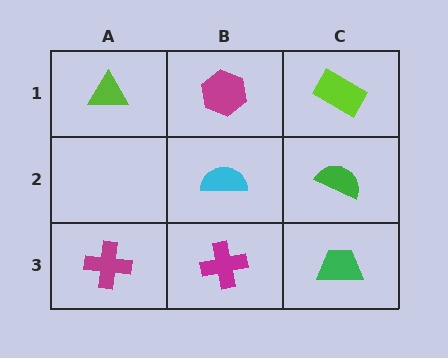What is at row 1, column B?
A magenta hexagon.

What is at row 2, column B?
A cyan semicircle.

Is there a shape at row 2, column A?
No, that cell is empty.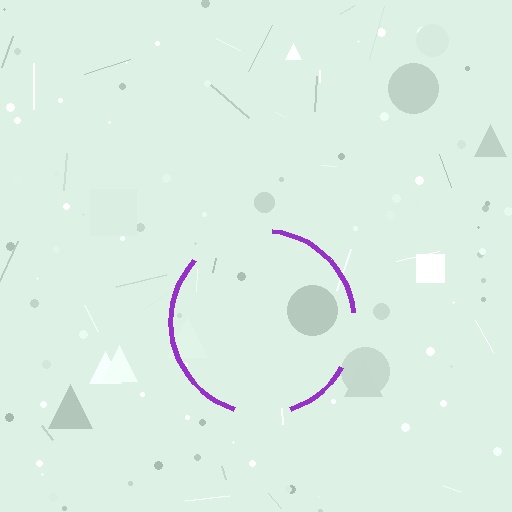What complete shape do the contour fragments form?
The contour fragments form a circle.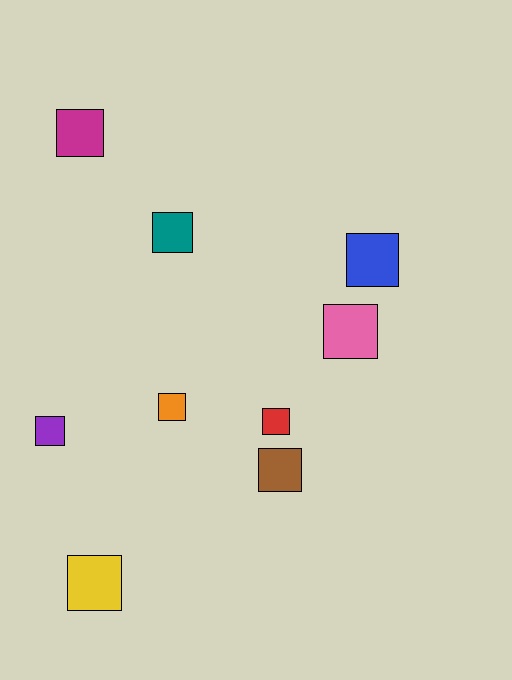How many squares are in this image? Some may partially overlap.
There are 9 squares.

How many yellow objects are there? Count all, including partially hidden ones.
There is 1 yellow object.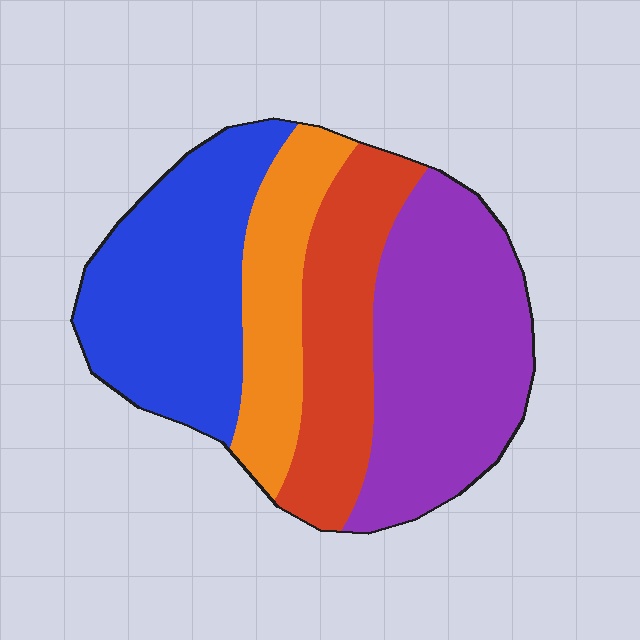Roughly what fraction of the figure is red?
Red covers 21% of the figure.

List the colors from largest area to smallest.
From largest to smallest: purple, blue, red, orange.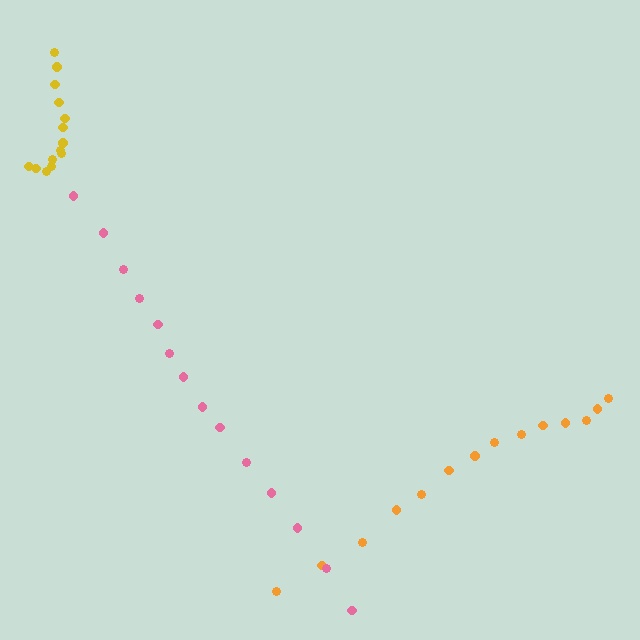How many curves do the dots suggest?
There are 3 distinct paths.